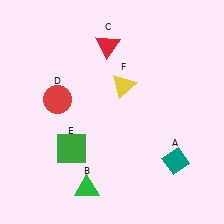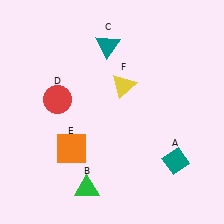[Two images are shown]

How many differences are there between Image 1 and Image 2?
There are 2 differences between the two images.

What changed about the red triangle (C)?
In Image 1, C is red. In Image 2, it changed to teal.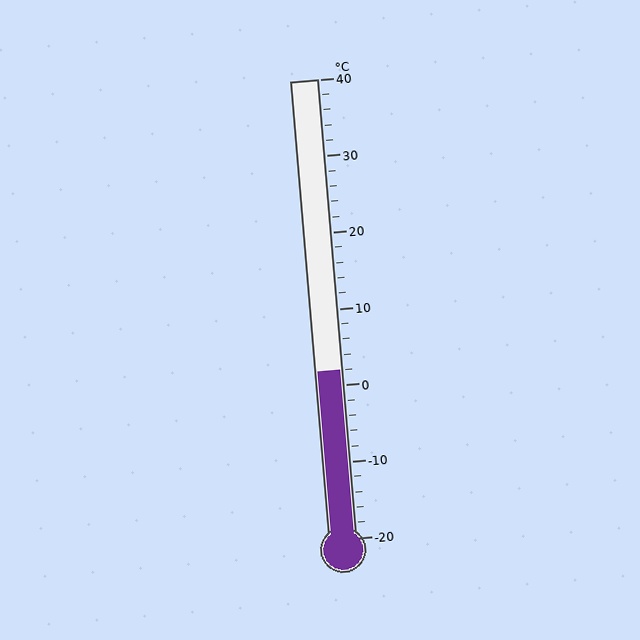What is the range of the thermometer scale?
The thermometer scale ranges from -20°C to 40°C.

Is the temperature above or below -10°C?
The temperature is above -10°C.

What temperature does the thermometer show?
The thermometer shows approximately 2°C.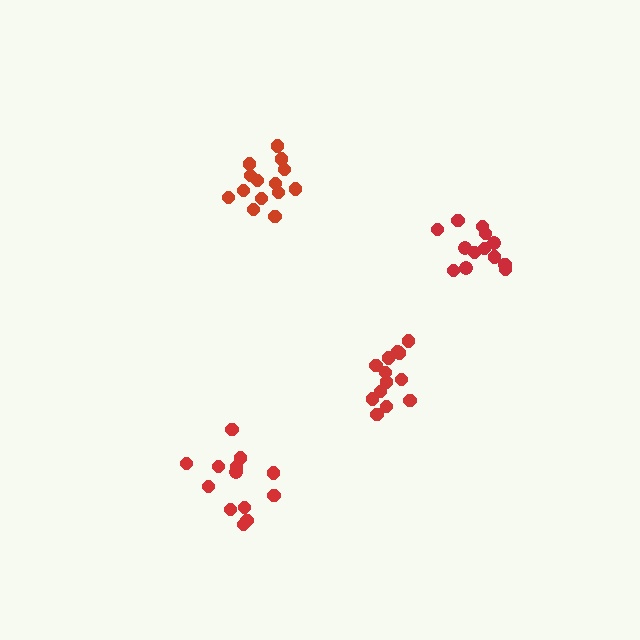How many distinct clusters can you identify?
There are 4 distinct clusters.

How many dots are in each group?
Group 1: 14 dots, Group 2: 13 dots, Group 3: 13 dots, Group 4: 13 dots (53 total).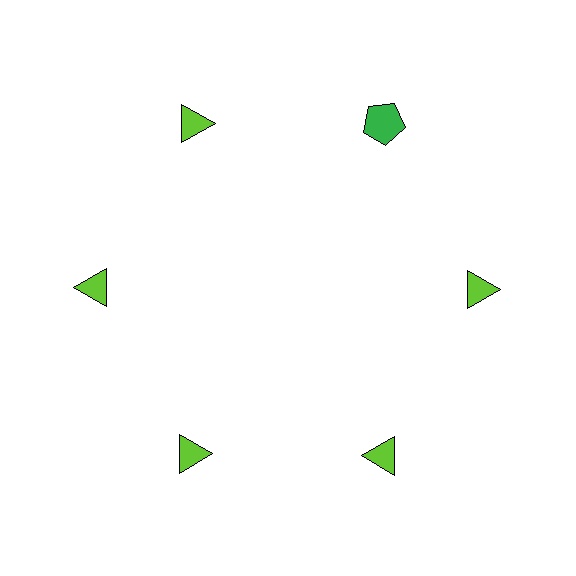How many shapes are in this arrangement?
There are 6 shapes arranged in a ring pattern.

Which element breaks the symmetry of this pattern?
The green pentagon at roughly the 1 o'clock position breaks the symmetry. All other shapes are lime triangles.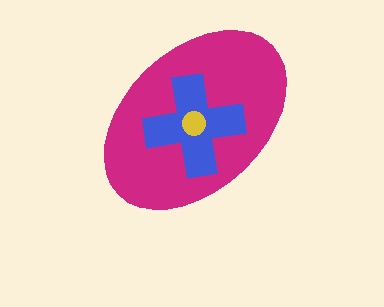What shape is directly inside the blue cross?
The yellow circle.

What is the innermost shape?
The yellow circle.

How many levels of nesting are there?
3.